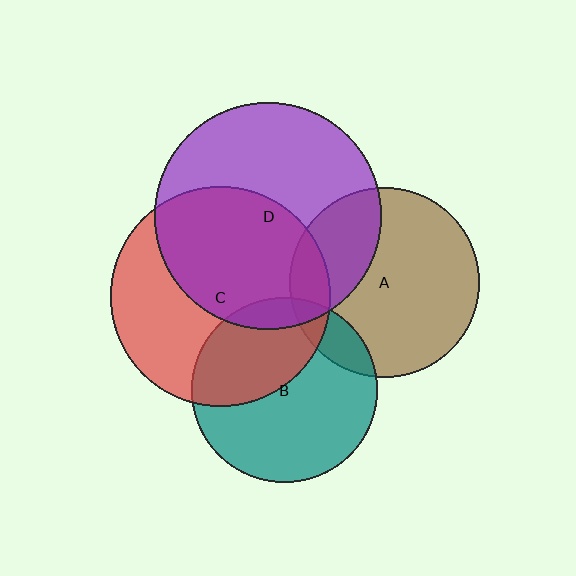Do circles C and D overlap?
Yes.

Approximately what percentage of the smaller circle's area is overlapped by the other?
Approximately 50%.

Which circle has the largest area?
Circle D (purple).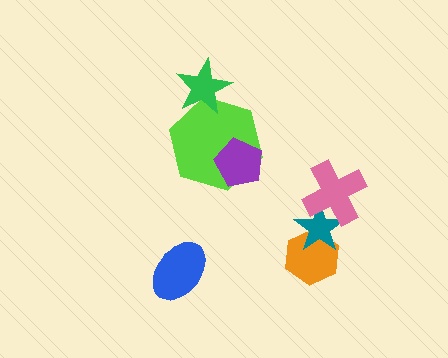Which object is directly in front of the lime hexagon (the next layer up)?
The green star is directly in front of the lime hexagon.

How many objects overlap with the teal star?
2 objects overlap with the teal star.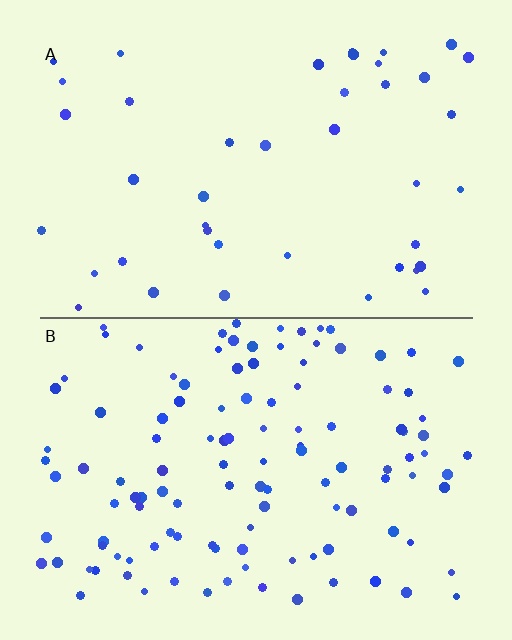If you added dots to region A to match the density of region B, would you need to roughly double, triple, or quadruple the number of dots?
Approximately triple.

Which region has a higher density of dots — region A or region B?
B (the bottom).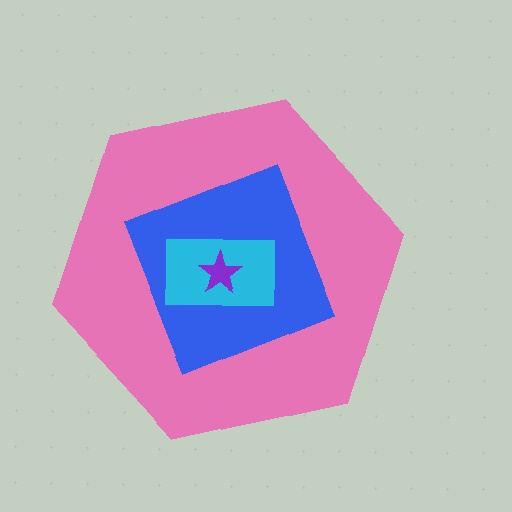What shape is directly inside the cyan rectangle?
The purple star.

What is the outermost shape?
The pink hexagon.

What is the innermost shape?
The purple star.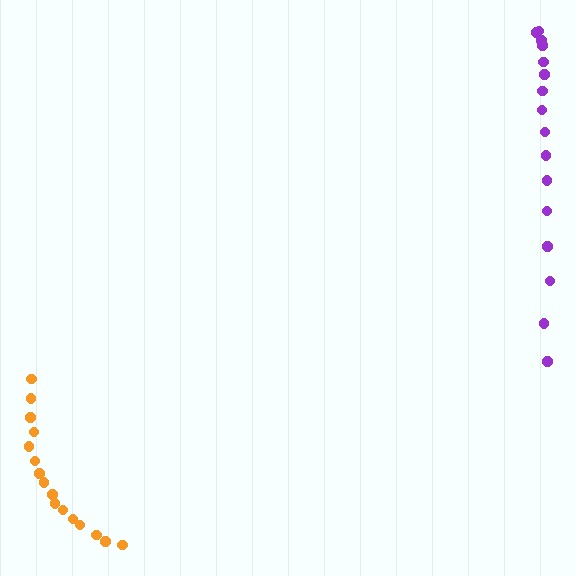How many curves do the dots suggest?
There are 2 distinct paths.